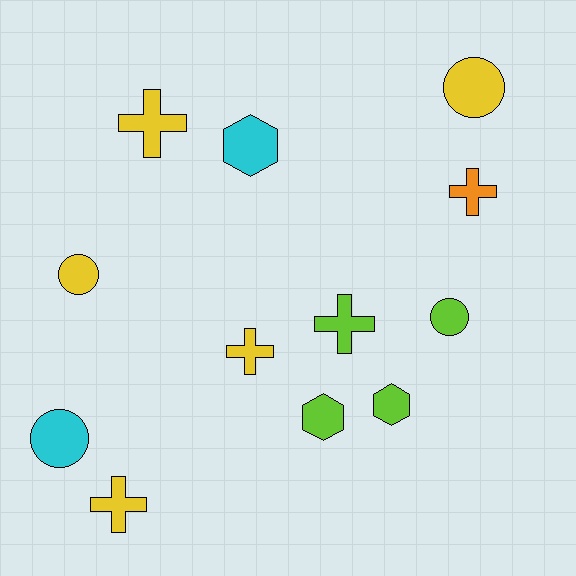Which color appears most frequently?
Yellow, with 5 objects.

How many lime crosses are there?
There is 1 lime cross.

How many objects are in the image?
There are 12 objects.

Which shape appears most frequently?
Cross, with 5 objects.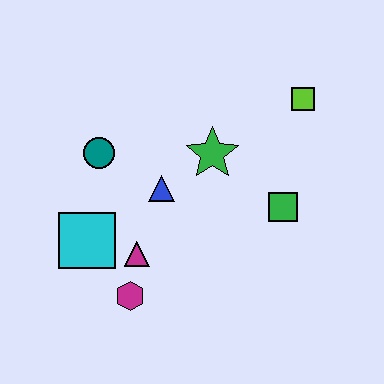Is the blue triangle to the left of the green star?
Yes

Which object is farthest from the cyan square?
The lime square is farthest from the cyan square.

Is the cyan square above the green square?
No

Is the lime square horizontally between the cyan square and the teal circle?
No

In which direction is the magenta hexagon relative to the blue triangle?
The magenta hexagon is below the blue triangle.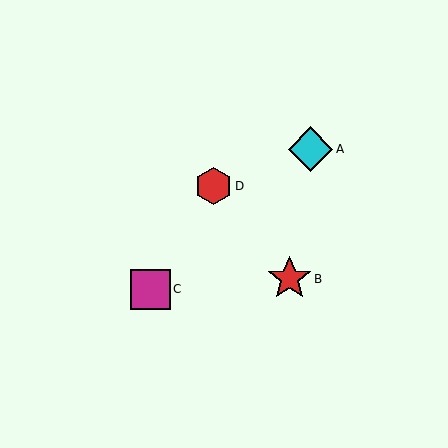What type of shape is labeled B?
Shape B is a red star.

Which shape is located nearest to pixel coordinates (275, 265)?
The red star (labeled B) at (290, 279) is nearest to that location.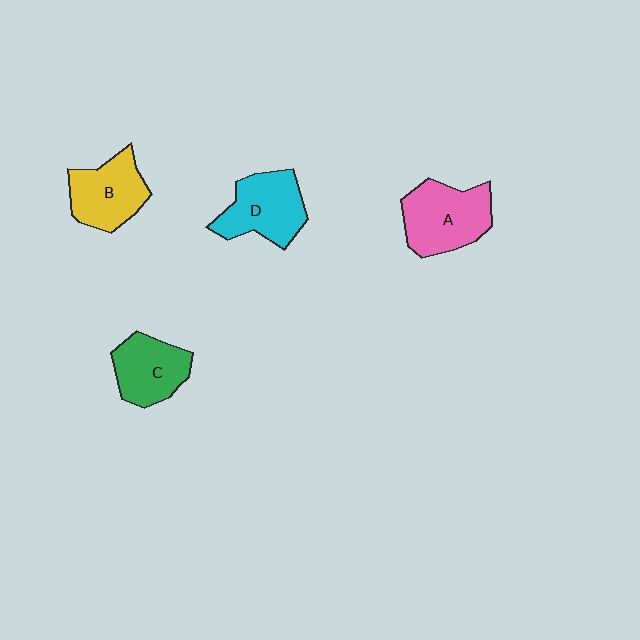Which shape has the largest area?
Shape A (pink).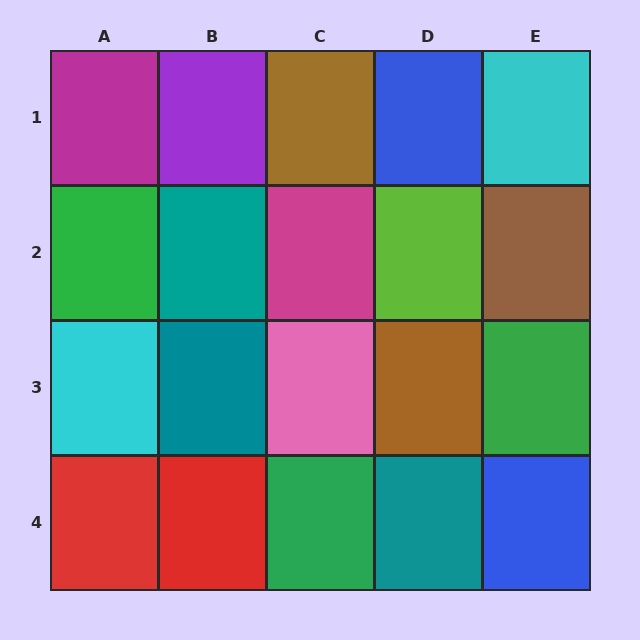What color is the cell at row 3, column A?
Cyan.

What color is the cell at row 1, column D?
Blue.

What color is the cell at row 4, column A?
Red.